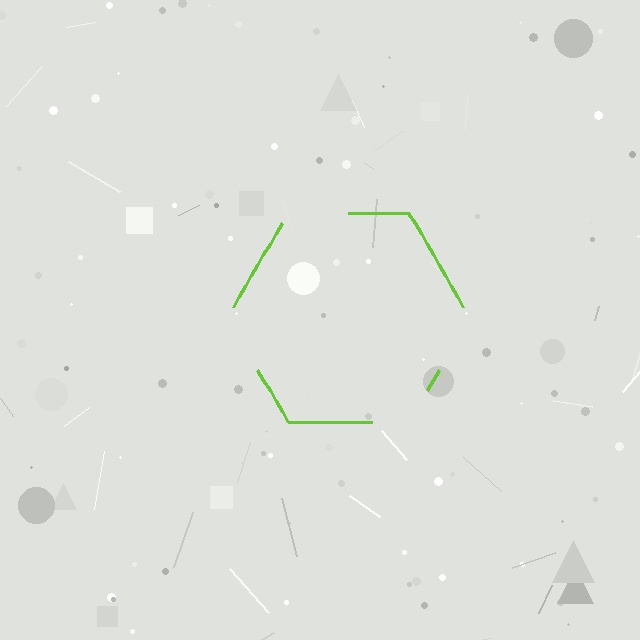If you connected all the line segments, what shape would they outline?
They would outline a hexagon.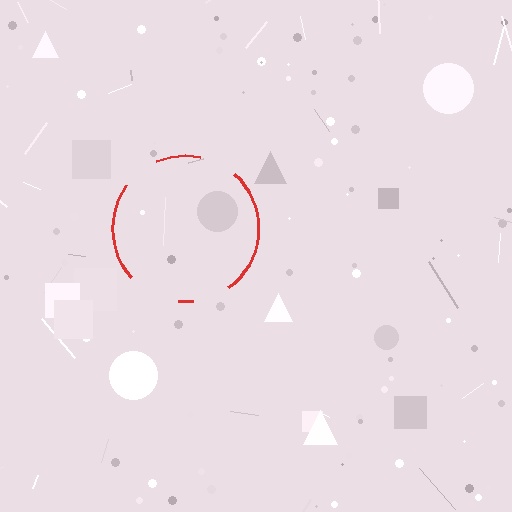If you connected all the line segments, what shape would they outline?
They would outline a circle.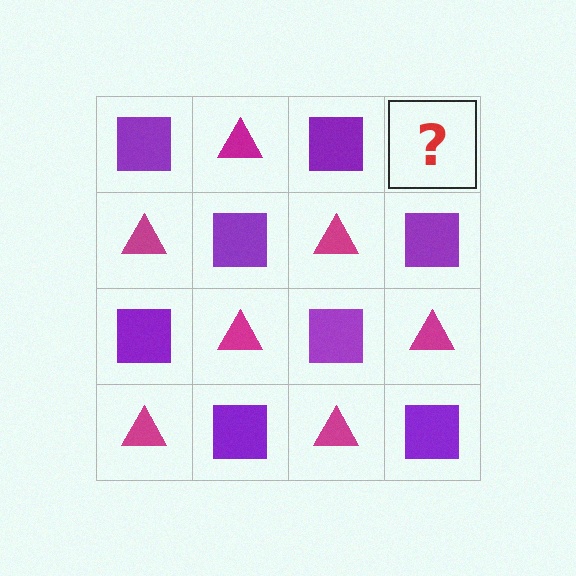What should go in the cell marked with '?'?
The missing cell should contain a magenta triangle.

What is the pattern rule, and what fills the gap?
The rule is that it alternates purple square and magenta triangle in a checkerboard pattern. The gap should be filled with a magenta triangle.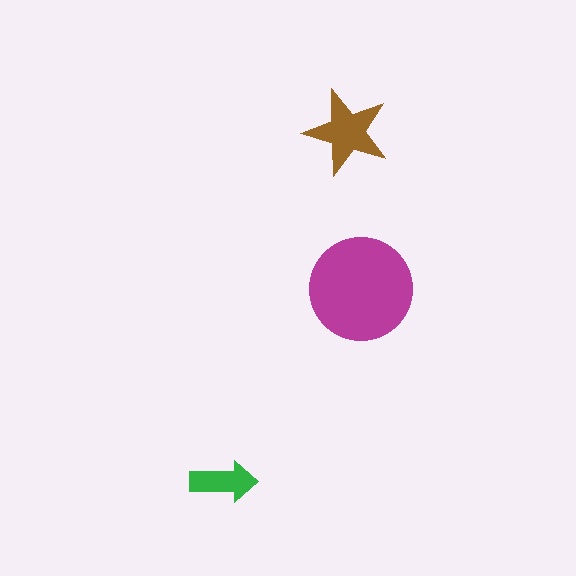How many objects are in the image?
There are 3 objects in the image.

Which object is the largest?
The magenta circle.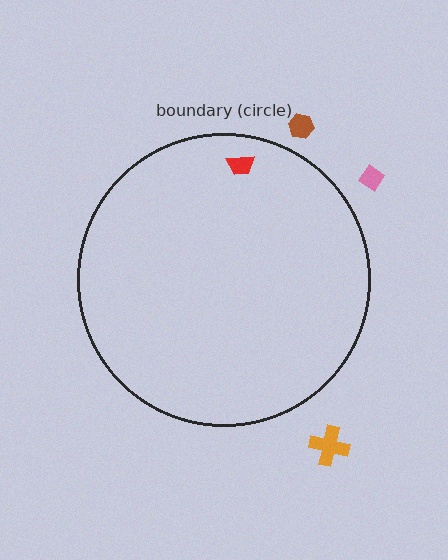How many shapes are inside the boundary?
1 inside, 3 outside.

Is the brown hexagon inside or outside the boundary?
Outside.